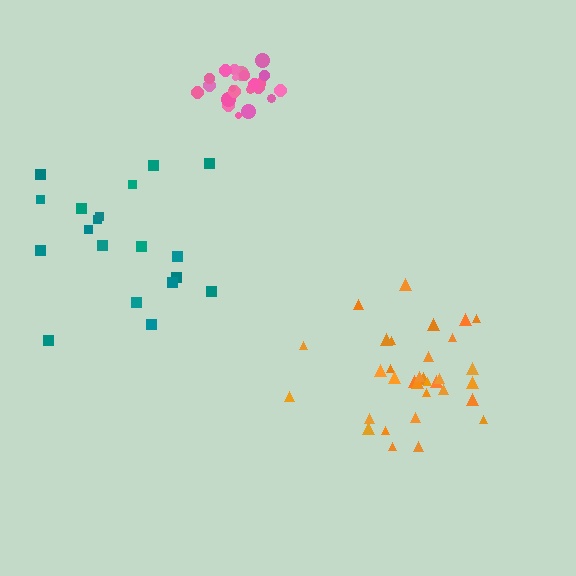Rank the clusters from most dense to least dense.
pink, orange, teal.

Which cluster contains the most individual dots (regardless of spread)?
Orange (33).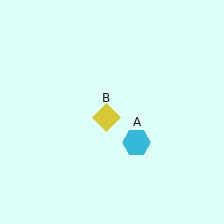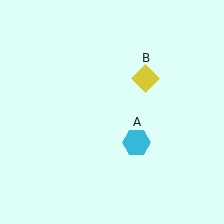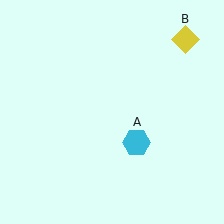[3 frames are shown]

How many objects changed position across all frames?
1 object changed position: yellow diamond (object B).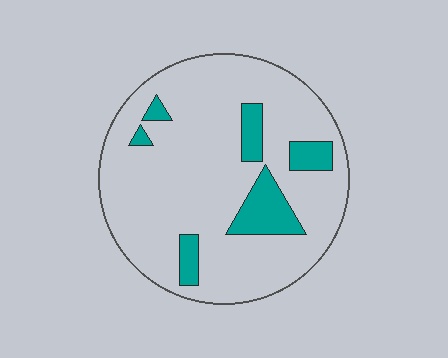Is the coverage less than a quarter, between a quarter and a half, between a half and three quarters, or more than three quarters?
Less than a quarter.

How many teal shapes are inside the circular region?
6.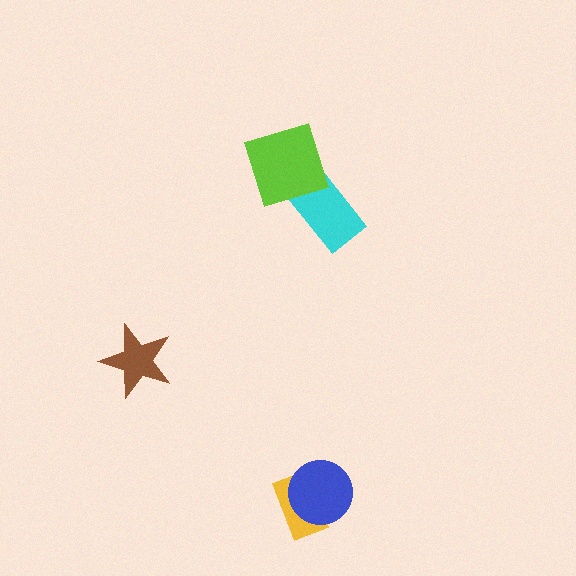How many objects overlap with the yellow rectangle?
1 object overlaps with the yellow rectangle.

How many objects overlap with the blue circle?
1 object overlaps with the blue circle.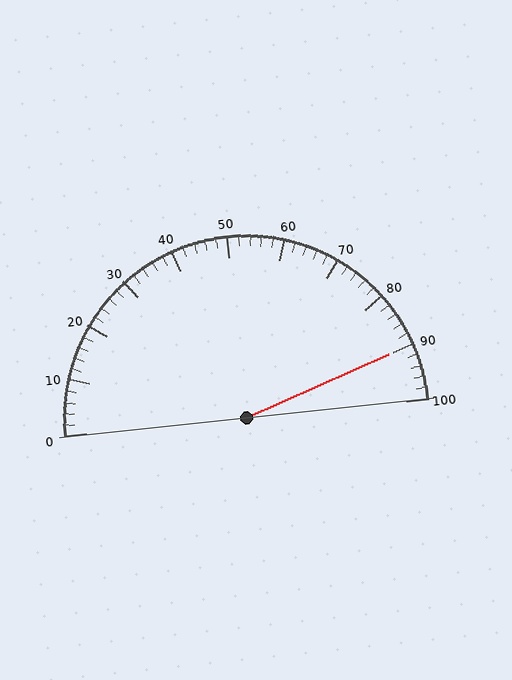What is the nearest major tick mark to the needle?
The nearest major tick mark is 90.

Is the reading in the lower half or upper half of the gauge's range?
The reading is in the upper half of the range (0 to 100).